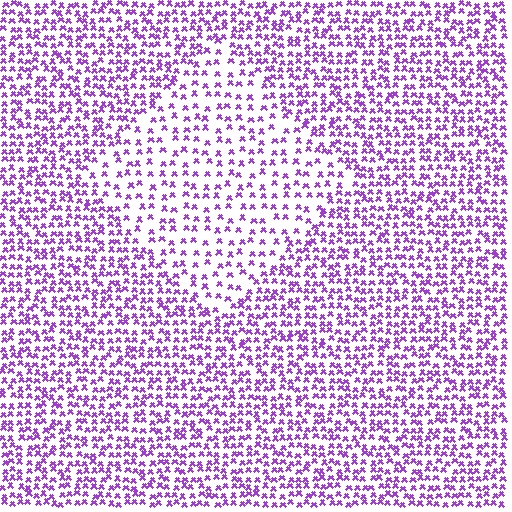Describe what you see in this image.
The image contains small purple elements arranged at two different densities. A diamond-shaped region is visible where the elements are less densely packed than the surrounding area.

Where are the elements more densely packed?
The elements are more densely packed outside the diamond boundary.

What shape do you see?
I see a diamond.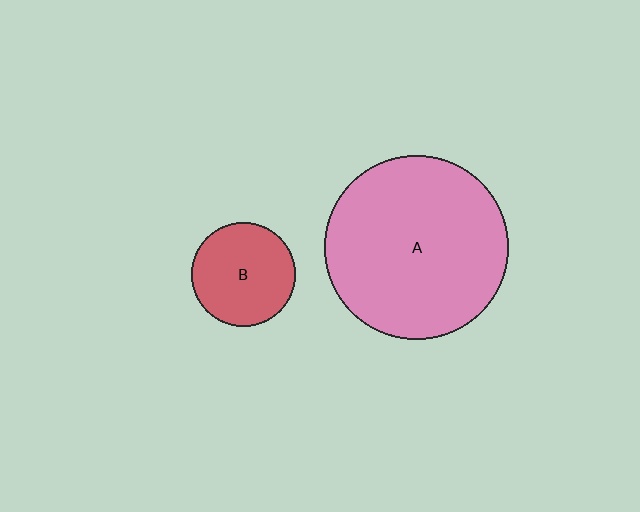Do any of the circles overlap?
No, none of the circles overlap.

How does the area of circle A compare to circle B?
Approximately 3.2 times.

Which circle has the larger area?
Circle A (pink).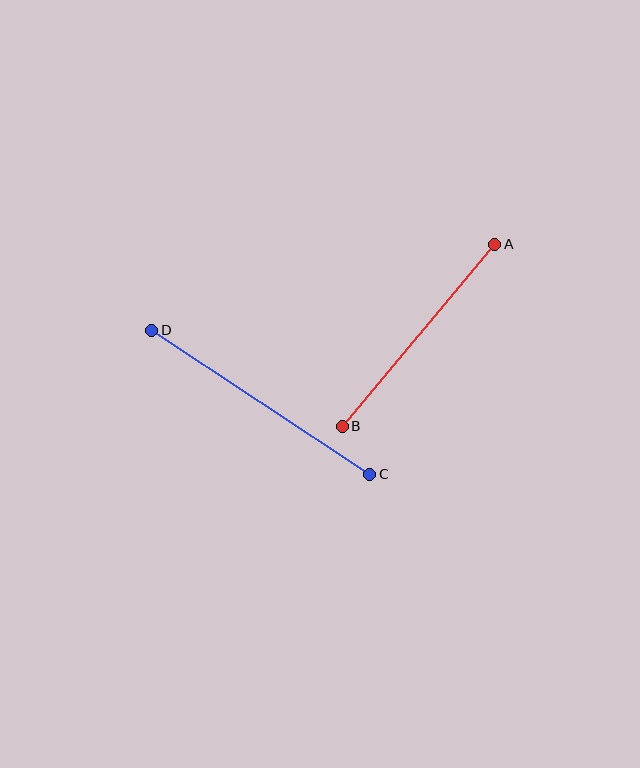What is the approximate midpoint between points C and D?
The midpoint is at approximately (261, 402) pixels.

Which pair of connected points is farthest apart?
Points C and D are farthest apart.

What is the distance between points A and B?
The distance is approximately 237 pixels.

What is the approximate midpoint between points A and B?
The midpoint is at approximately (418, 335) pixels.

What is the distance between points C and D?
The distance is approximately 261 pixels.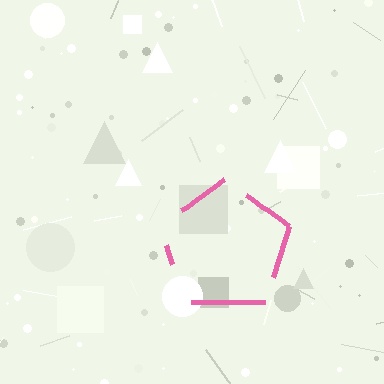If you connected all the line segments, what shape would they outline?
They would outline a pentagon.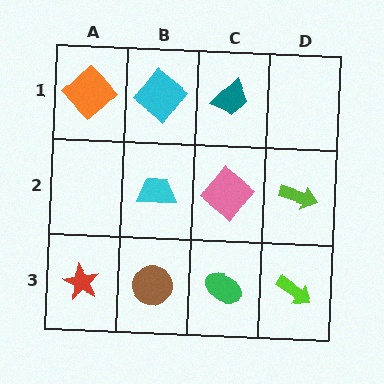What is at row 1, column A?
An orange diamond.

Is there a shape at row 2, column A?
No, that cell is empty.